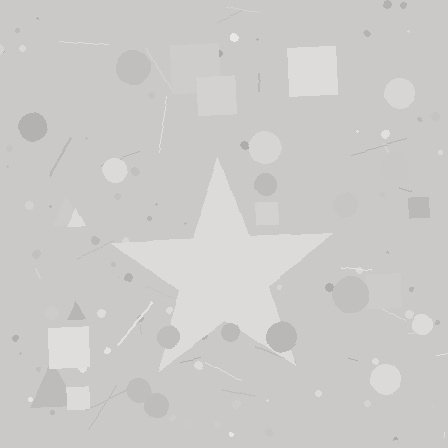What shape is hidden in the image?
A star is hidden in the image.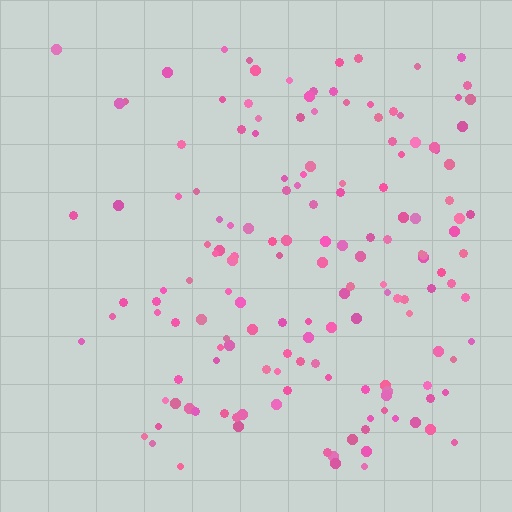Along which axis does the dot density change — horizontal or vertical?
Horizontal.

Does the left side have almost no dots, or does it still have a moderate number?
Still a moderate number, just noticeably fewer than the right.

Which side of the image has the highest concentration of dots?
The right.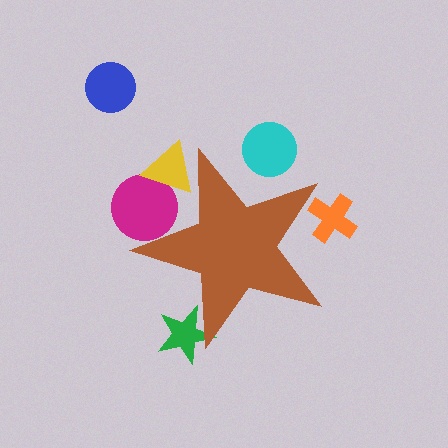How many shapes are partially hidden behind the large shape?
5 shapes are partially hidden.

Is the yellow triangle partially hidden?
Yes, the yellow triangle is partially hidden behind the brown star.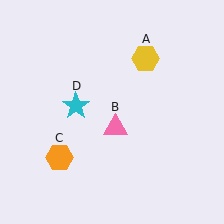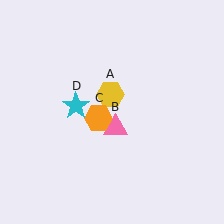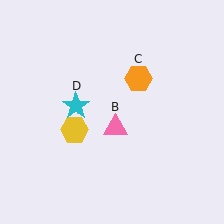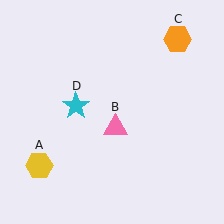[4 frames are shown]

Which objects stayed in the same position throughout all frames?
Pink triangle (object B) and cyan star (object D) remained stationary.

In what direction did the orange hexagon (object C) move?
The orange hexagon (object C) moved up and to the right.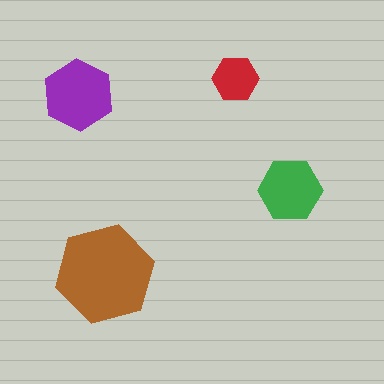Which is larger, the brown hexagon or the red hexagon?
The brown one.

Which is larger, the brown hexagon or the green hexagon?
The brown one.